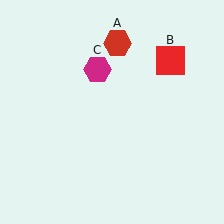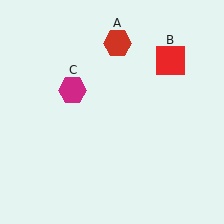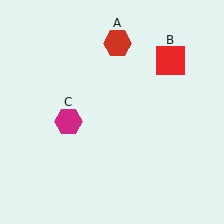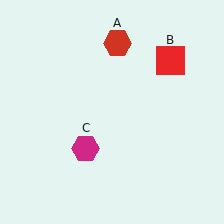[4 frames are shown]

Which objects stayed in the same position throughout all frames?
Red hexagon (object A) and red square (object B) remained stationary.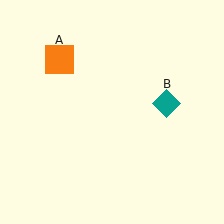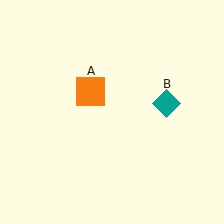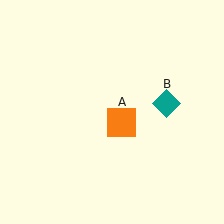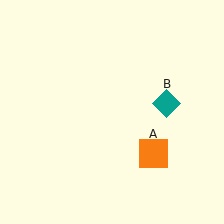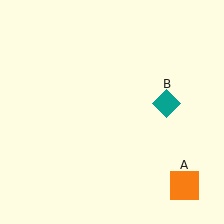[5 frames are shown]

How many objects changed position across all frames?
1 object changed position: orange square (object A).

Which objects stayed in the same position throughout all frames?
Teal diamond (object B) remained stationary.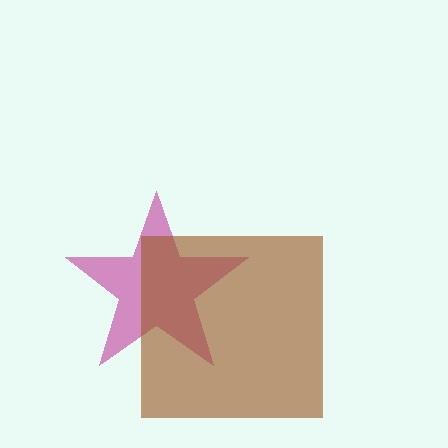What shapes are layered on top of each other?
The layered shapes are: a magenta star, a brown square.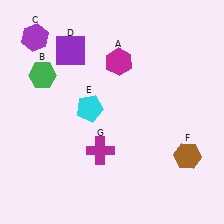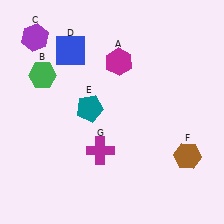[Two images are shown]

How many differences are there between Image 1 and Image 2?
There are 2 differences between the two images.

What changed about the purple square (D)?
In Image 1, D is purple. In Image 2, it changed to blue.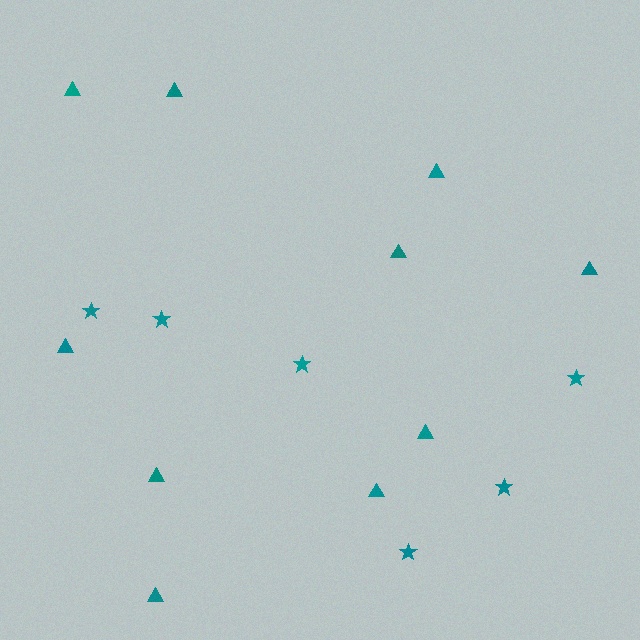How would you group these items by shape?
There are 2 groups: one group of triangles (10) and one group of stars (6).